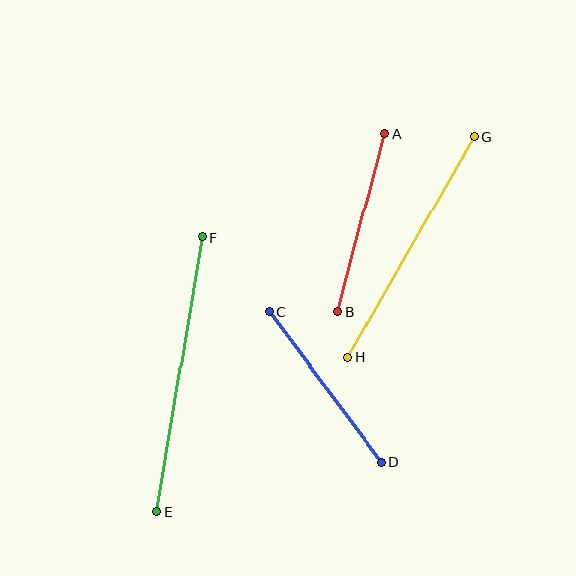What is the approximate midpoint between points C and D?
The midpoint is at approximately (325, 387) pixels.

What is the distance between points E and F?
The distance is approximately 279 pixels.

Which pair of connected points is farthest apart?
Points E and F are farthest apart.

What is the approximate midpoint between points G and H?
The midpoint is at approximately (411, 247) pixels.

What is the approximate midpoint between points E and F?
The midpoint is at approximately (179, 375) pixels.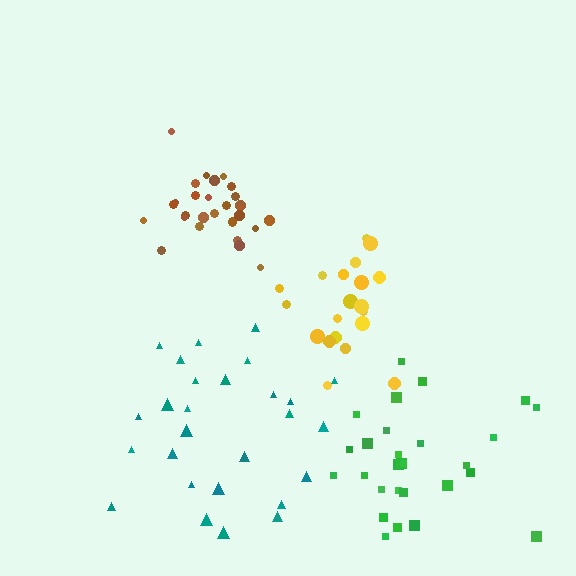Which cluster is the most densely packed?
Brown.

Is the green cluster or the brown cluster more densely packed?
Brown.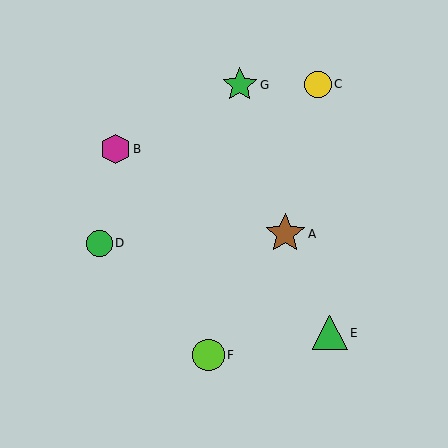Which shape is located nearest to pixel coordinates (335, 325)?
The green triangle (labeled E) at (330, 333) is nearest to that location.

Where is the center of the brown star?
The center of the brown star is at (285, 234).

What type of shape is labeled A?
Shape A is a brown star.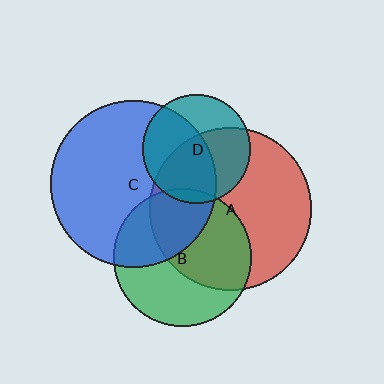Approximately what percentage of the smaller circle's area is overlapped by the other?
Approximately 5%.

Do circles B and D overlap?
Yes.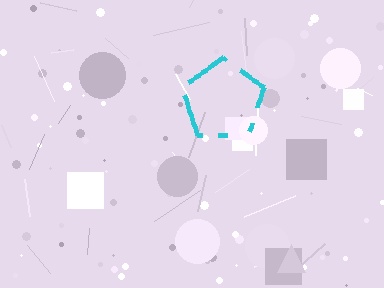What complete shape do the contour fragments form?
The contour fragments form a pentagon.